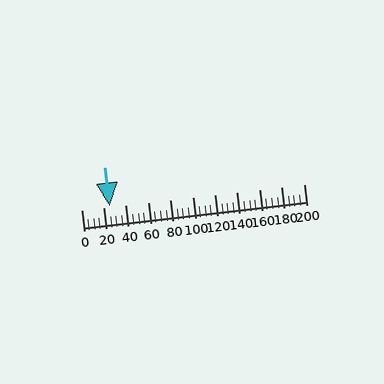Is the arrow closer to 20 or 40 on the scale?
The arrow is closer to 20.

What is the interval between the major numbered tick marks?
The major tick marks are spaced 20 units apart.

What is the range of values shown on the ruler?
The ruler shows values from 0 to 200.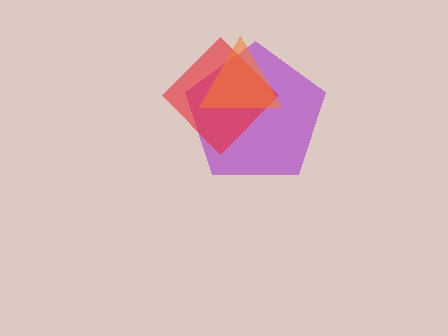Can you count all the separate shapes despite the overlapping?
Yes, there are 3 separate shapes.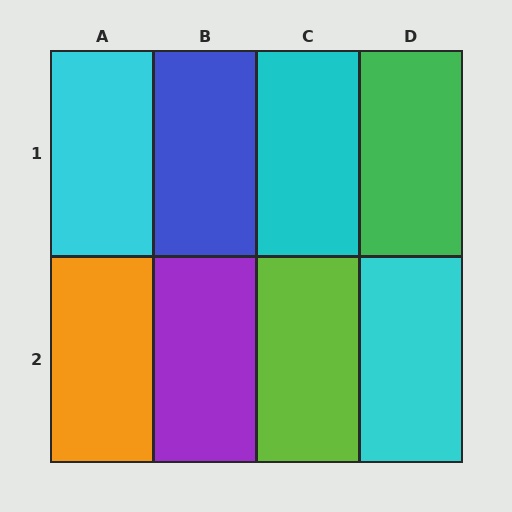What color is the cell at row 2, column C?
Lime.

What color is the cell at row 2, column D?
Cyan.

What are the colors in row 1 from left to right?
Cyan, blue, cyan, green.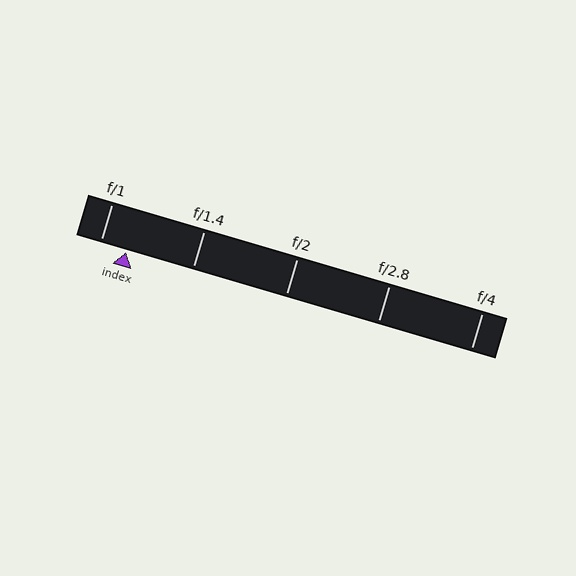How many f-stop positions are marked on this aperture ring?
There are 5 f-stop positions marked.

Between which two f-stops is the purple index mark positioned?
The index mark is between f/1 and f/1.4.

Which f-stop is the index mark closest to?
The index mark is closest to f/1.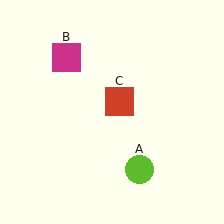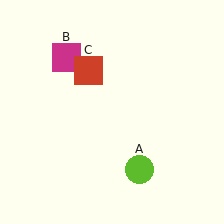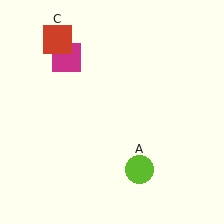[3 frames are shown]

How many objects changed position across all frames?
1 object changed position: red square (object C).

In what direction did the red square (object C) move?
The red square (object C) moved up and to the left.